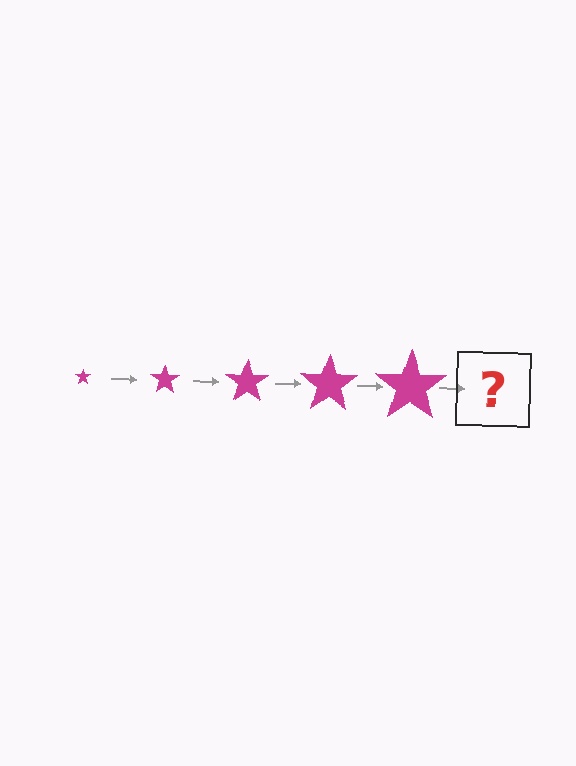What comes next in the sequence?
The next element should be a magenta star, larger than the previous one.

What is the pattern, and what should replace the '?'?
The pattern is that the star gets progressively larger each step. The '?' should be a magenta star, larger than the previous one.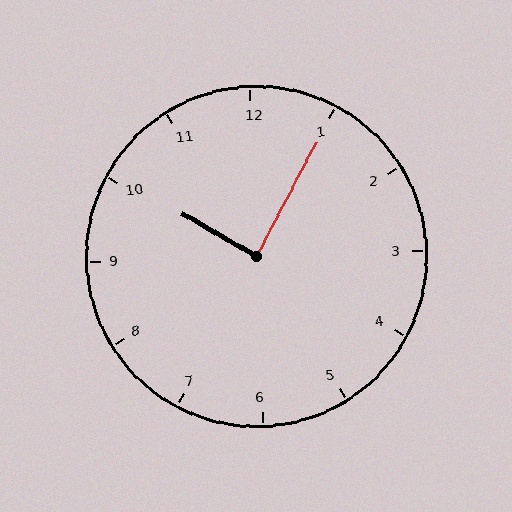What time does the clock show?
10:05.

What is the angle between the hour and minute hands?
Approximately 88 degrees.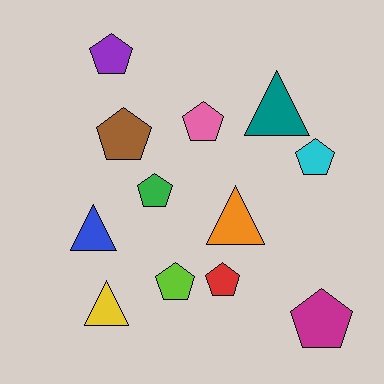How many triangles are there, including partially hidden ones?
There are 4 triangles.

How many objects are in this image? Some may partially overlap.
There are 12 objects.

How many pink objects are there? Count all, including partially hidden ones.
There is 1 pink object.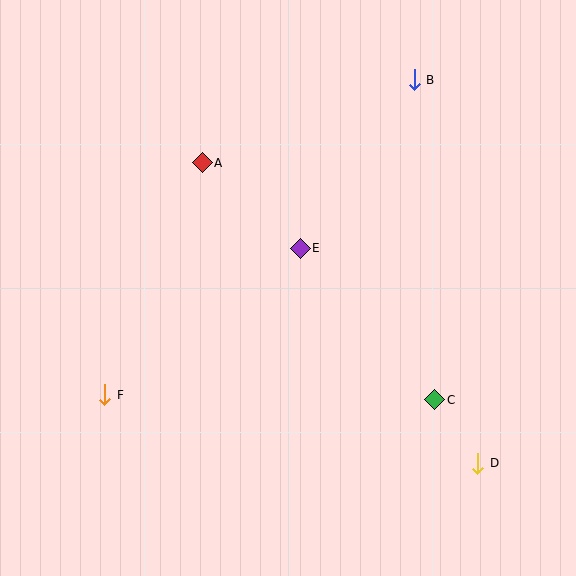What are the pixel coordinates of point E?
Point E is at (300, 248).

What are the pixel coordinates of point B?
Point B is at (414, 80).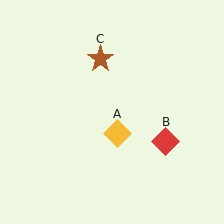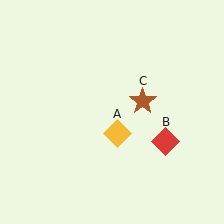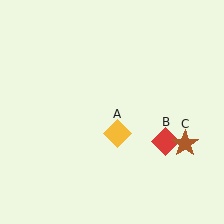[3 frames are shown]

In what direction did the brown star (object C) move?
The brown star (object C) moved down and to the right.